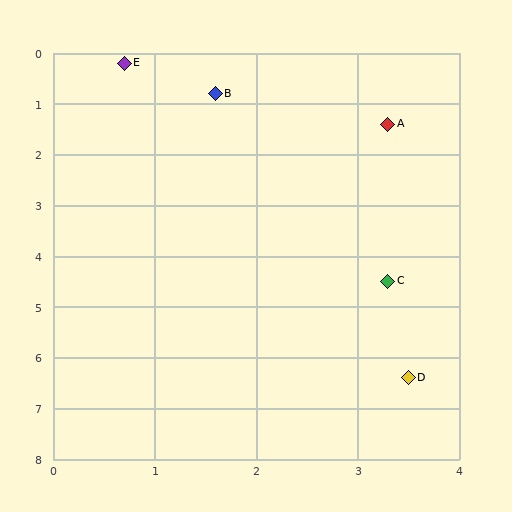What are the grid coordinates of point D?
Point D is at approximately (3.5, 6.4).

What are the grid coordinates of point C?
Point C is at approximately (3.3, 4.5).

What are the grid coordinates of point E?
Point E is at approximately (0.7, 0.2).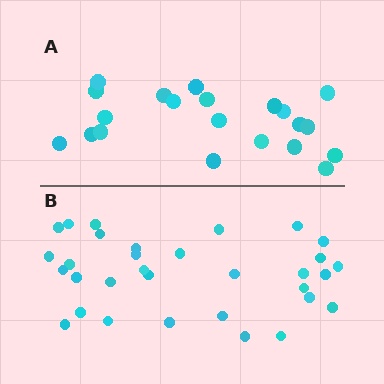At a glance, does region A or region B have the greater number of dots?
Region B (the bottom region) has more dots.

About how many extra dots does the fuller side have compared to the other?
Region B has roughly 12 or so more dots than region A.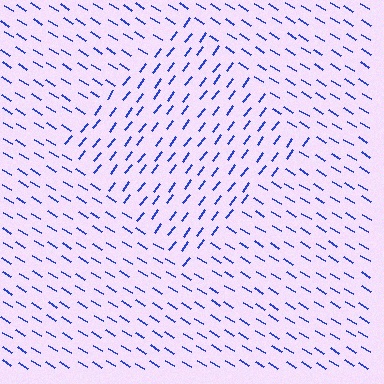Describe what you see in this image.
The image is filled with small blue line segments. A diamond region in the image has lines oriented differently from the surrounding lines, creating a visible texture boundary.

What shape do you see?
I see a diamond.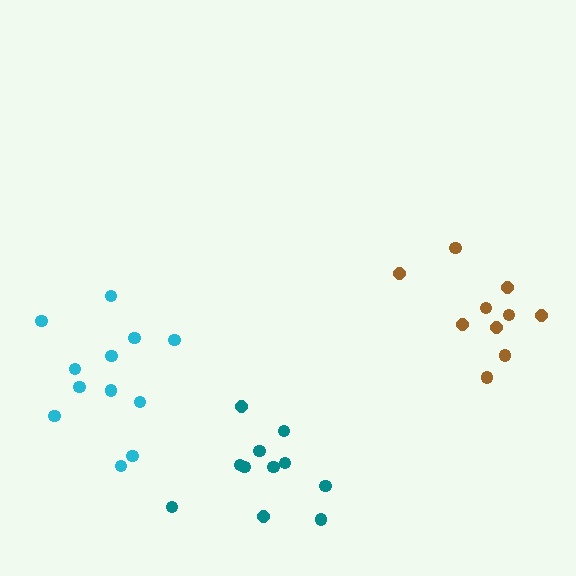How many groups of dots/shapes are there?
There are 3 groups.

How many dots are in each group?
Group 1: 11 dots, Group 2: 10 dots, Group 3: 12 dots (33 total).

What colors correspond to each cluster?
The clusters are colored: teal, brown, cyan.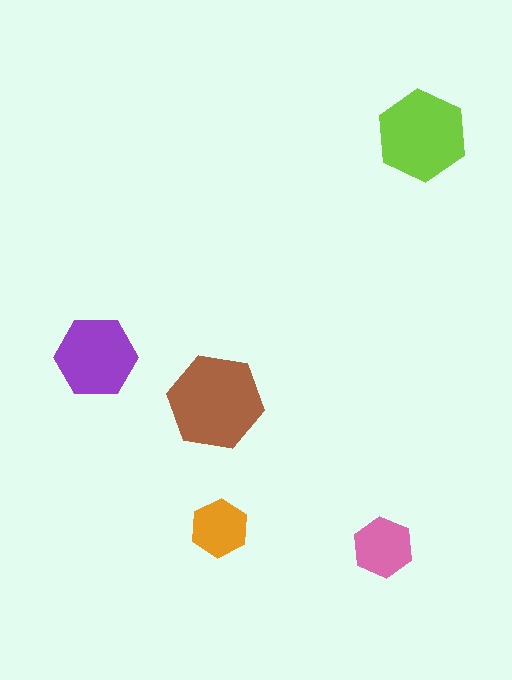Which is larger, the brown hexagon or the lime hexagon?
The brown one.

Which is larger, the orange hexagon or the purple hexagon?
The purple one.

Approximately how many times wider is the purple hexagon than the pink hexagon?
About 1.5 times wider.